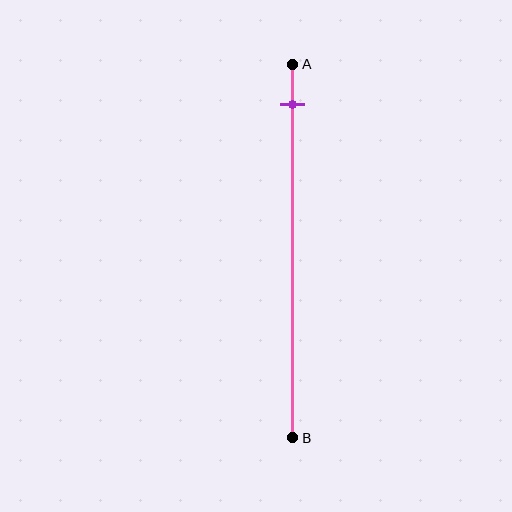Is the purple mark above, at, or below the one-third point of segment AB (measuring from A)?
The purple mark is above the one-third point of segment AB.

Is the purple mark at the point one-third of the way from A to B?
No, the mark is at about 10% from A, not at the 33% one-third point.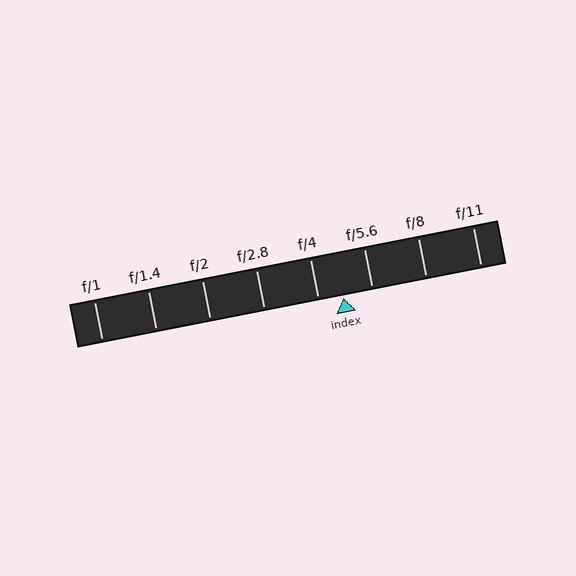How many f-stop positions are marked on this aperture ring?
There are 8 f-stop positions marked.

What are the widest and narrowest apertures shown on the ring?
The widest aperture shown is f/1 and the narrowest is f/11.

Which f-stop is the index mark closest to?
The index mark is closest to f/4.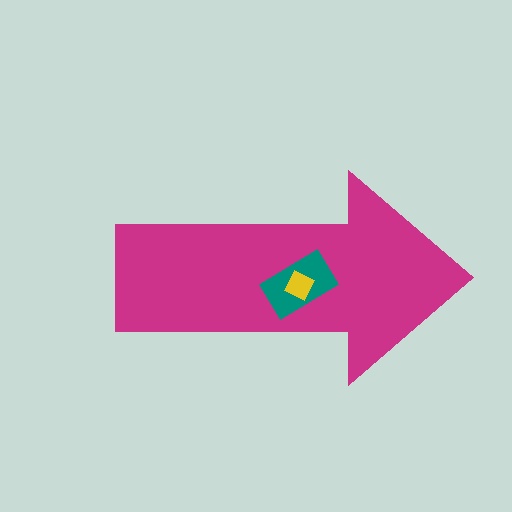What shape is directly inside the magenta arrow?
The teal rectangle.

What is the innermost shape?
The yellow square.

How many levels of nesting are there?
3.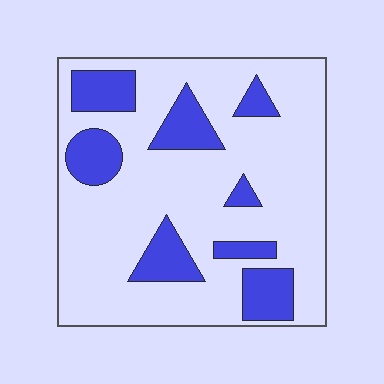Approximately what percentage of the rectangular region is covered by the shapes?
Approximately 25%.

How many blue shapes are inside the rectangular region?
8.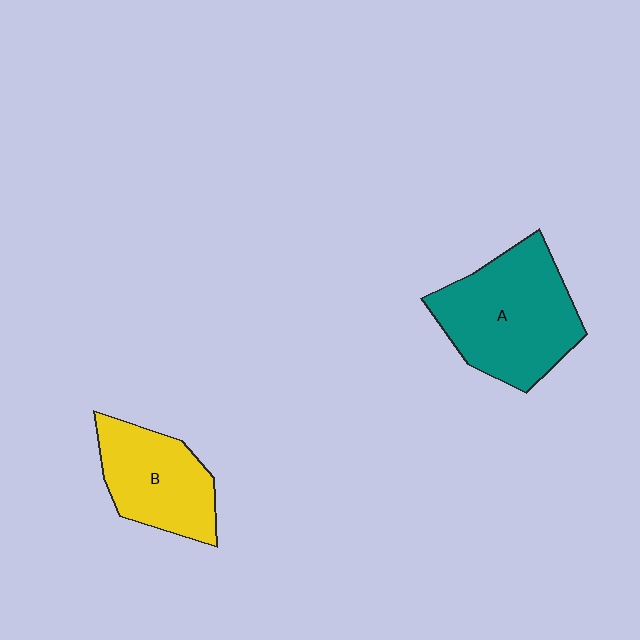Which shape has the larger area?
Shape A (teal).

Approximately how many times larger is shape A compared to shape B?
Approximately 1.4 times.